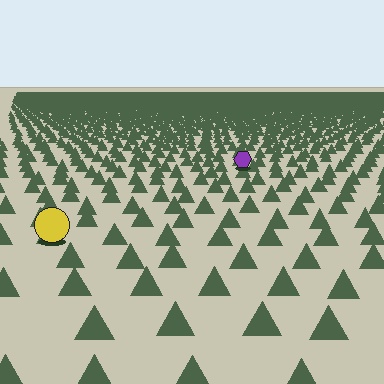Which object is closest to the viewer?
The yellow circle is closest. The texture marks near it are larger and more spread out.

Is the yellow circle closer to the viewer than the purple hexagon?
Yes. The yellow circle is closer — you can tell from the texture gradient: the ground texture is coarser near it.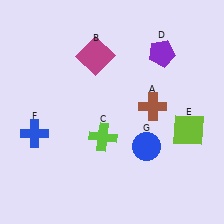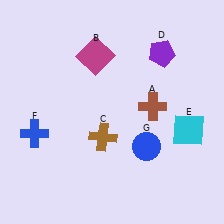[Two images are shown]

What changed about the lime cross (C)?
In Image 1, C is lime. In Image 2, it changed to brown.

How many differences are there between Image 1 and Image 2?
There are 2 differences between the two images.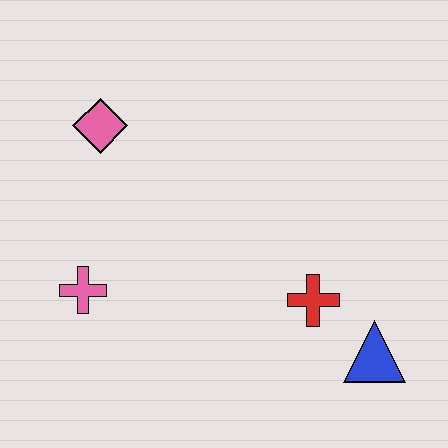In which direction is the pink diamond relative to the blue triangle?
The pink diamond is to the left of the blue triangle.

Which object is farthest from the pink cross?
The blue triangle is farthest from the pink cross.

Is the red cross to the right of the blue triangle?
No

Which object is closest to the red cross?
The blue triangle is closest to the red cross.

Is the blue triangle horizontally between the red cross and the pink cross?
No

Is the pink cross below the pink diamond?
Yes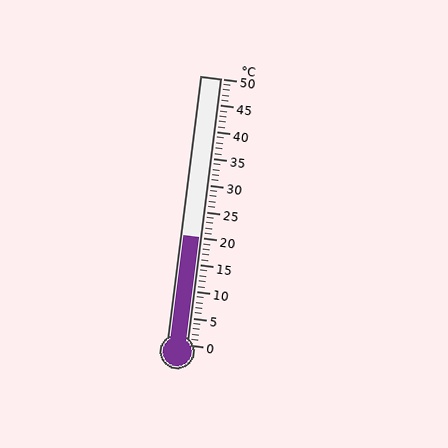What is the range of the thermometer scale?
The thermometer scale ranges from 0°C to 50°C.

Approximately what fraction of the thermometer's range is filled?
The thermometer is filled to approximately 40% of its range.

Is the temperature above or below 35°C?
The temperature is below 35°C.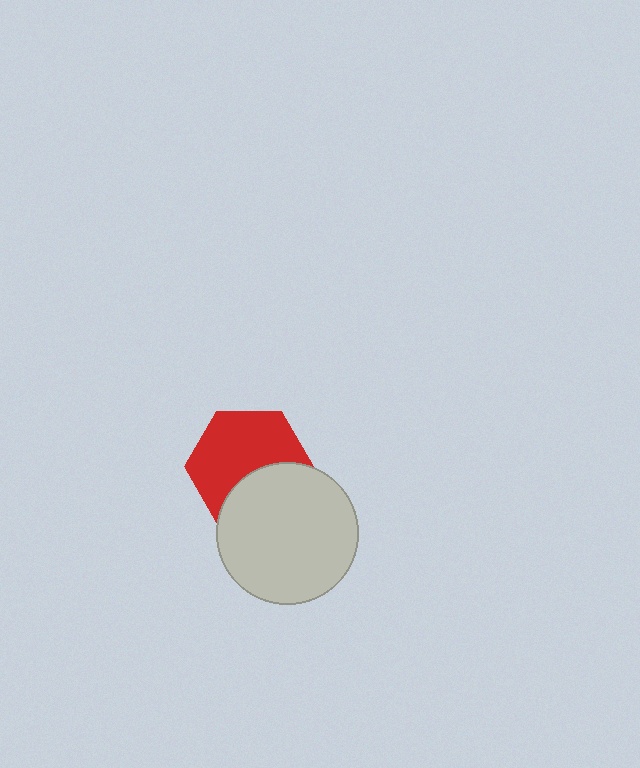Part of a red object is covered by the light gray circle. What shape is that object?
It is a hexagon.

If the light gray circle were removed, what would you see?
You would see the complete red hexagon.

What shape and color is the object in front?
The object in front is a light gray circle.